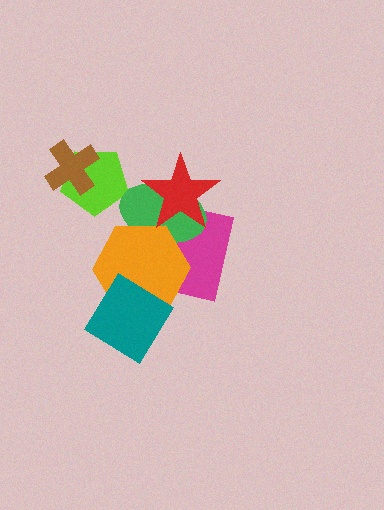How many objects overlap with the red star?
2 objects overlap with the red star.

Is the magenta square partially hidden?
Yes, it is partially covered by another shape.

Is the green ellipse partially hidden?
Yes, it is partially covered by another shape.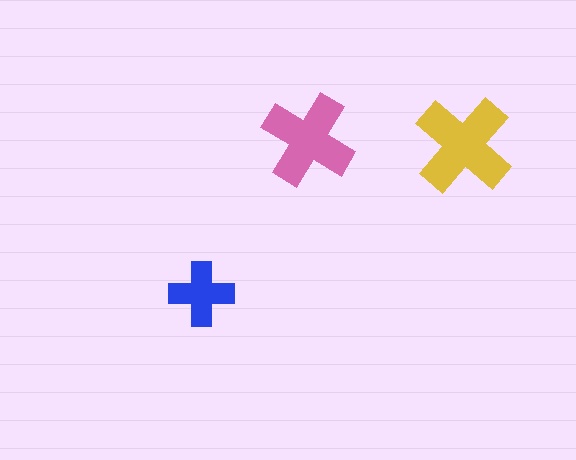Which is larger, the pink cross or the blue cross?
The pink one.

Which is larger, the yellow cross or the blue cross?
The yellow one.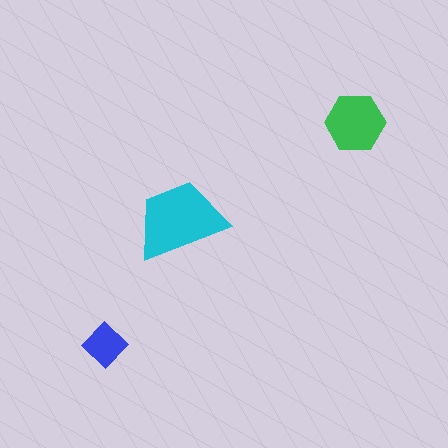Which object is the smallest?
The blue diamond.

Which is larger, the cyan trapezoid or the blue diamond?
The cyan trapezoid.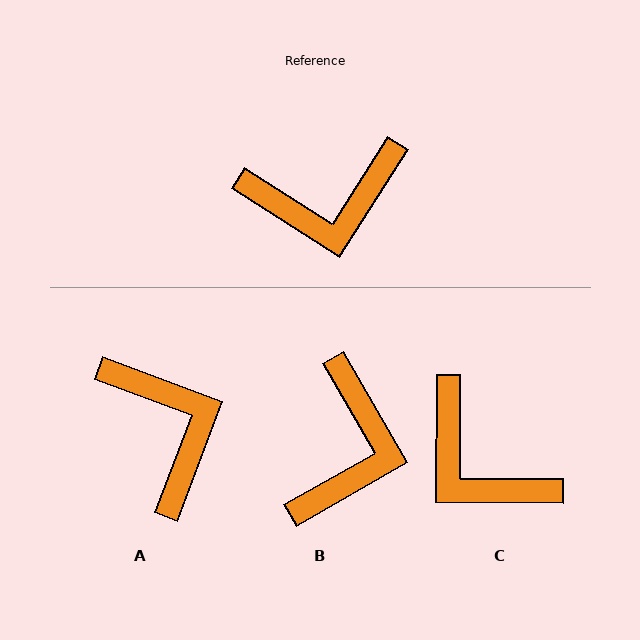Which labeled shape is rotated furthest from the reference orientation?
A, about 102 degrees away.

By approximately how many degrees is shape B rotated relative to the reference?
Approximately 62 degrees counter-clockwise.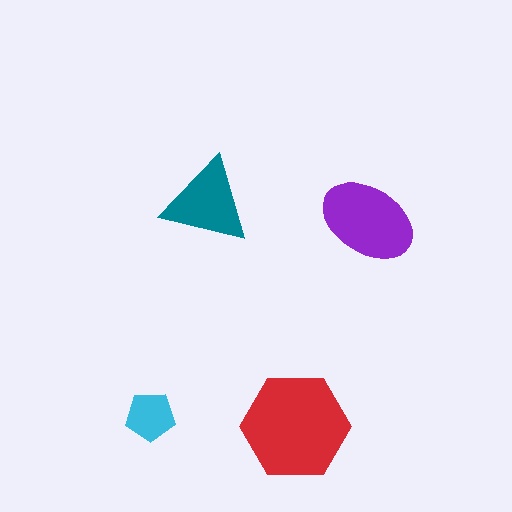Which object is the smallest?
The cyan pentagon.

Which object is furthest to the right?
The purple ellipse is rightmost.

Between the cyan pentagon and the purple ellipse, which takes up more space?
The purple ellipse.